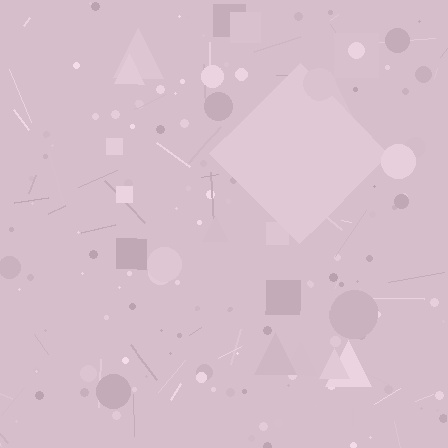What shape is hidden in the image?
A diamond is hidden in the image.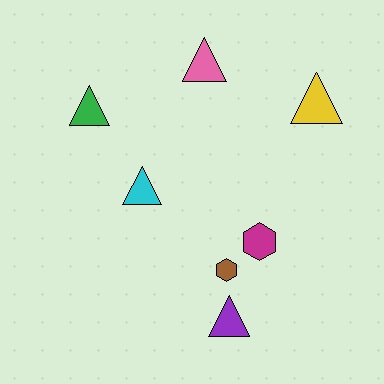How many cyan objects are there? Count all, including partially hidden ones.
There is 1 cyan object.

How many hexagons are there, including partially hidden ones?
There are 2 hexagons.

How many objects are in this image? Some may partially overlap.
There are 7 objects.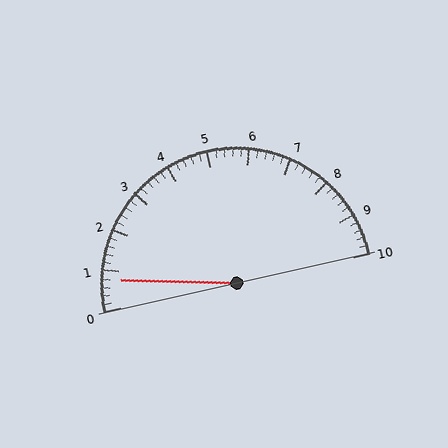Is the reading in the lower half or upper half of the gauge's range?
The reading is in the lower half of the range (0 to 10).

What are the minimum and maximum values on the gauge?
The gauge ranges from 0 to 10.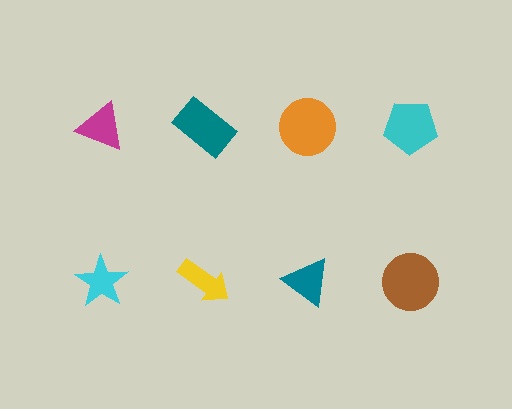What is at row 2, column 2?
A yellow arrow.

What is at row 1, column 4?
A cyan pentagon.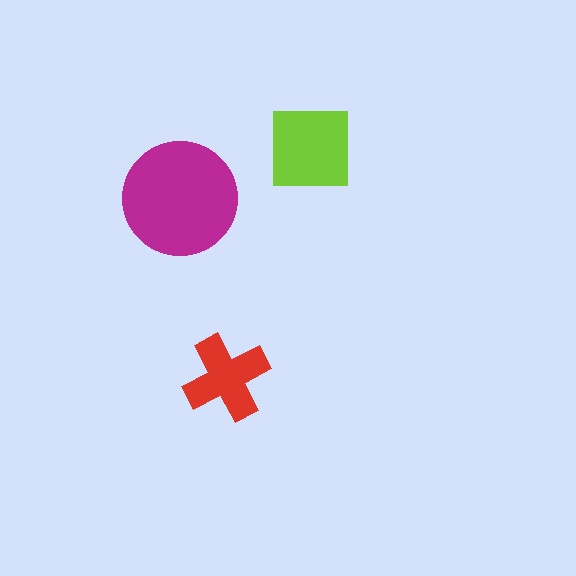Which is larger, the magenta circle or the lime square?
The magenta circle.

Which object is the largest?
The magenta circle.